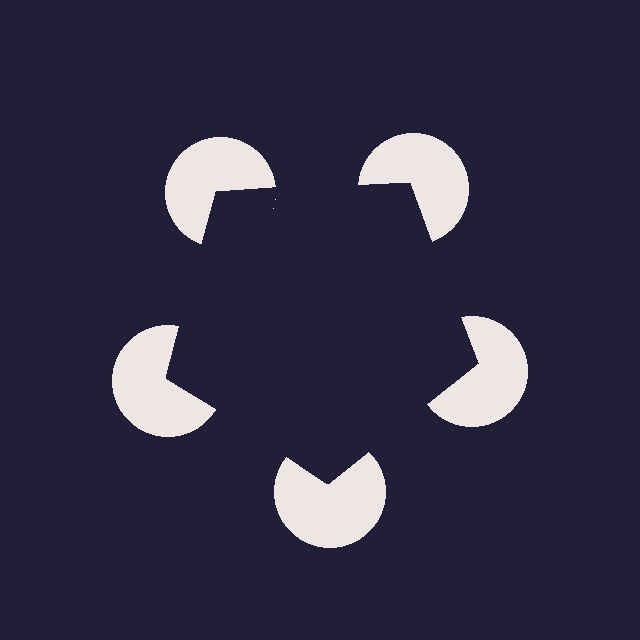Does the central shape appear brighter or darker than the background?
It typically appears slightly darker than the background, even though no actual brightness change is drawn.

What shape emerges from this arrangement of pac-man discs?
An illusory pentagon — its edges are inferred from the aligned wedge cuts in the pac-man discs, not physically drawn.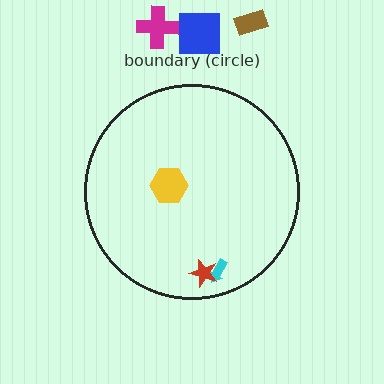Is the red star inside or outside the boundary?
Inside.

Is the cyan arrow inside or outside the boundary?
Inside.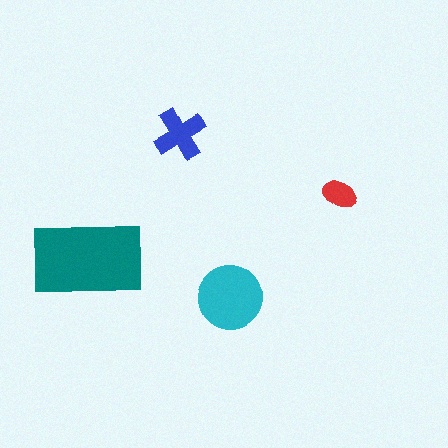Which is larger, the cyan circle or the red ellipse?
The cyan circle.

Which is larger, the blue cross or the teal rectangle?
The teal rectangle.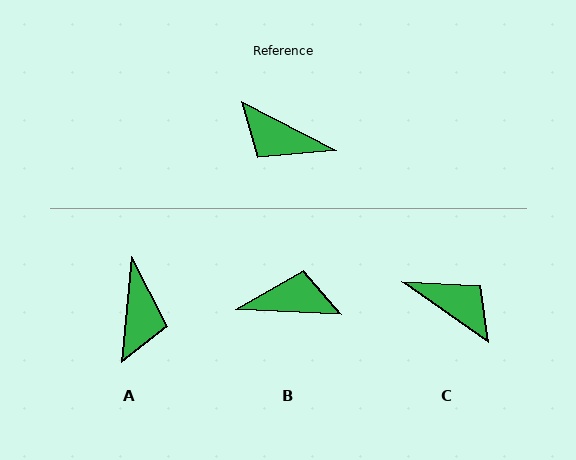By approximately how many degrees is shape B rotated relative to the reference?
Approximately 155 degrees clockwise.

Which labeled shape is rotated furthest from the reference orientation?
C, about 172 degrees away.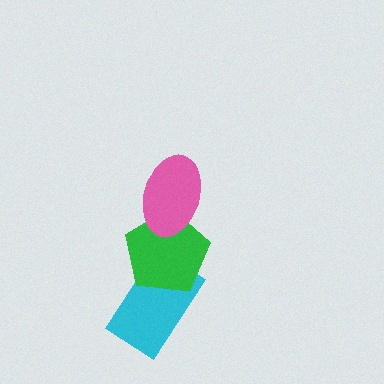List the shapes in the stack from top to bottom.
From top to bottom: the pink ellipse, the green pentagon, the cyan rectangle.